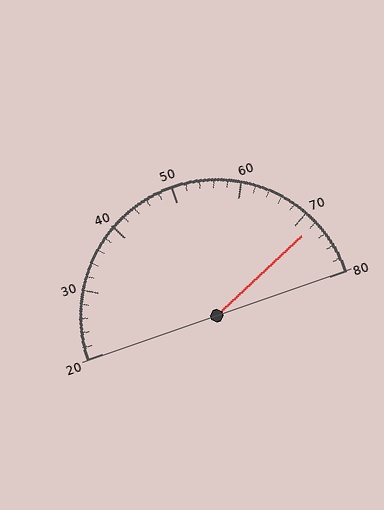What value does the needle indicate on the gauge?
The needle indicates approximately 72.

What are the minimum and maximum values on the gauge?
The gauge ranges from 20 to 80.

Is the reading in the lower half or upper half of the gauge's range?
The reading is in the upper half of the range (20 to 80).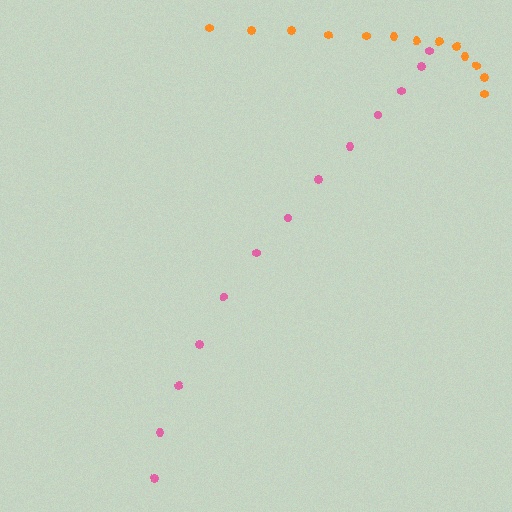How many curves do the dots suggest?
There are 2 distinct paths.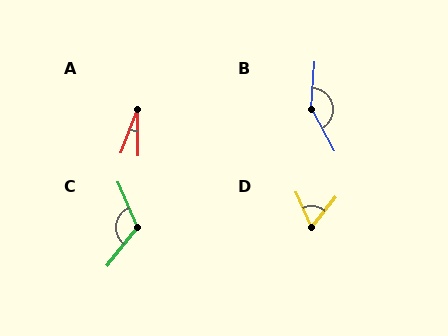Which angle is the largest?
B, at approximately 148 degrees.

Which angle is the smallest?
A, at approximately 21 degrees.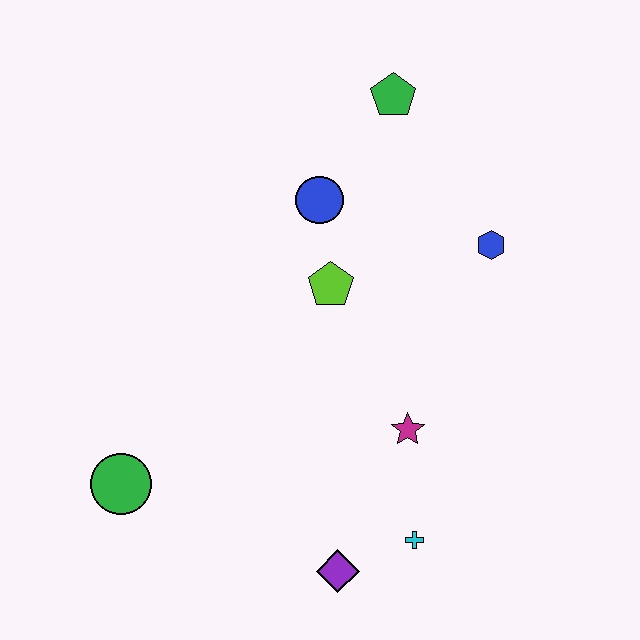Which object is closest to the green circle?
The purple diamond is closest to the green circle.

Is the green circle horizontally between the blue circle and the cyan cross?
No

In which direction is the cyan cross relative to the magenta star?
The cyan cross is below the magenta star.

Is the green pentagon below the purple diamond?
No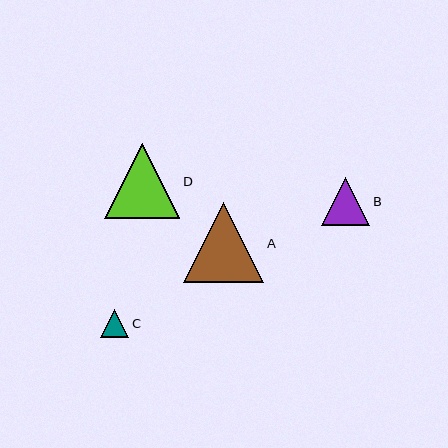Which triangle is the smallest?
Triangle C is the smallest with a size of approximately 29 pixels.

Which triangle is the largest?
Triangle A is the largest with a size of approximately 80 pixels.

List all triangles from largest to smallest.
From largest to smallest: A, D, B, C.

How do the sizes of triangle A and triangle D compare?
Triangle A and triangle D are approximately the same size.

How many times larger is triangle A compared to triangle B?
Triangle A is approximately 1.7 times the size of triangle B.